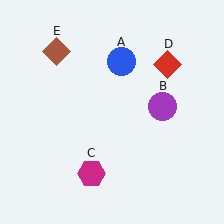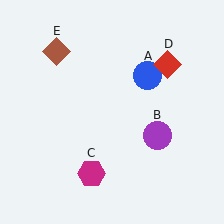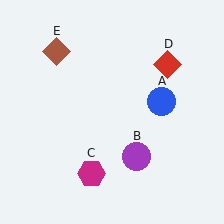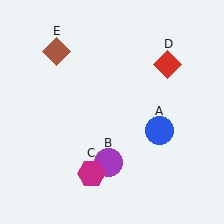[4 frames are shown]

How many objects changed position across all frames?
2 objects changed position: blue circle (object A), purple circle (object B).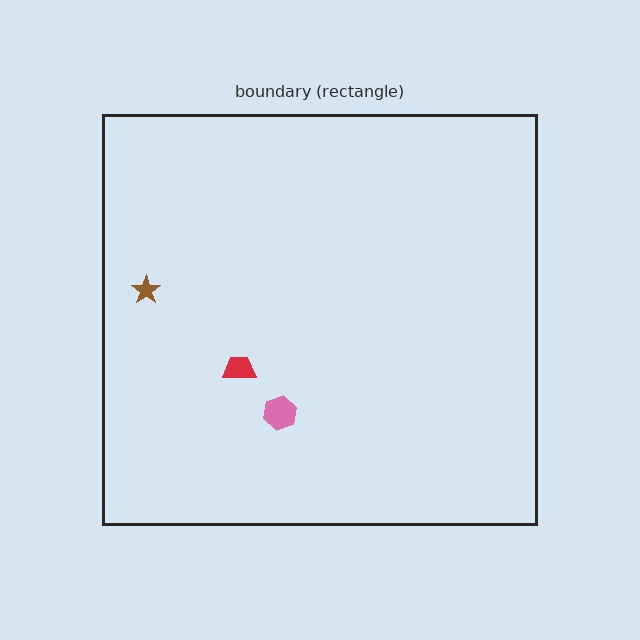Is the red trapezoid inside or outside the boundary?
Inside.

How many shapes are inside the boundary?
3 inside, 0 outside.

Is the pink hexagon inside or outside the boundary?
Inside.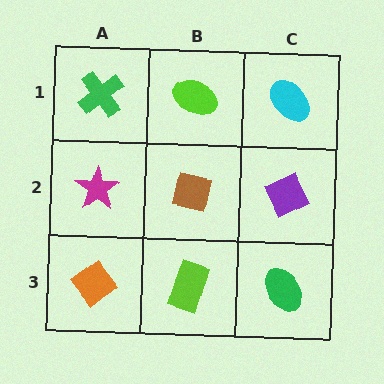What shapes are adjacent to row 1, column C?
A purple diamond (row 2, column C), a lime ellipse (row 1, column B).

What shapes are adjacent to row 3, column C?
A purple diamond (row 2, column C), a lime rectangle (row 3, column B).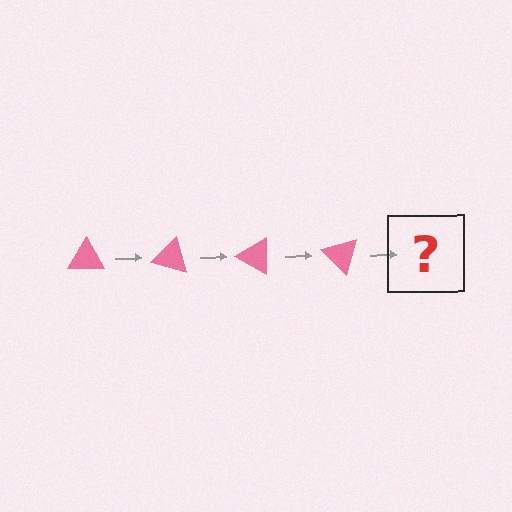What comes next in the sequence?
The next element should be a pink triangle rotated 60 degrees.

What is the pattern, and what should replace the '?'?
The pattern is that the triangle rotates 15 degrees each step. The '?' should be a pink triangle rotated 60 degrees.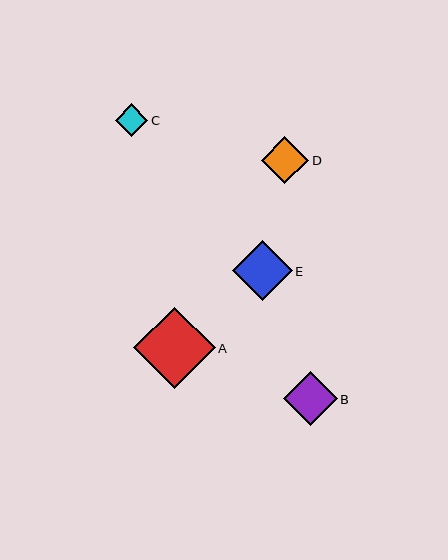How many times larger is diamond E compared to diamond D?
Diamond E is approximately 1.3 times the size of diamond D.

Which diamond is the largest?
Diamond A is the largest with a size of approximately 82 pixels.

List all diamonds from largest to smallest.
From largest to smallest: A, E, B, D, C.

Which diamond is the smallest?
Diamond C is the smallest with a size of approximately 32 pixels.